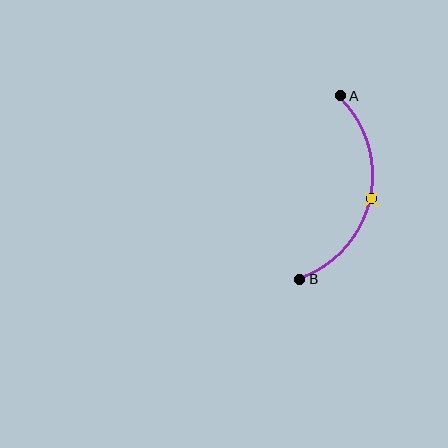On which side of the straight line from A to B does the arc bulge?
The arc bulges to the right of the straight line connecting A and B.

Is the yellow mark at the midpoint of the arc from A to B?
Yes. The yellow mark lies on the arc at equal arc-length from both A and B — it is the arc midpoint.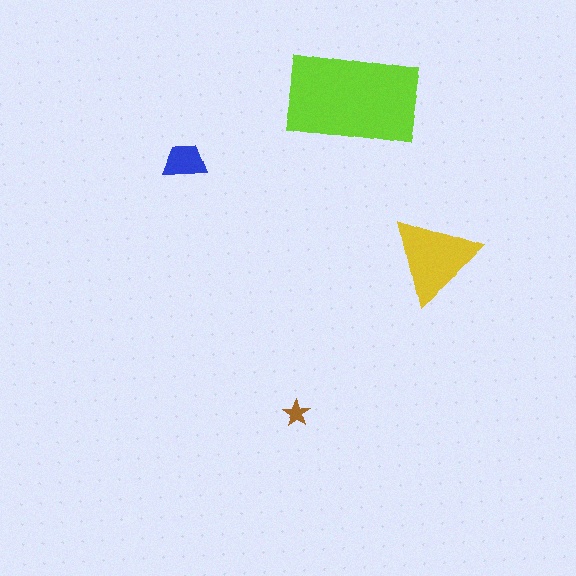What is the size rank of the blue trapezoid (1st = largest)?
3rd.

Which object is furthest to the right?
The yellow triangle is rightmost.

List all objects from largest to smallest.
The lime rectangle, the yellow triangle, the blue trapezoid, the brown star.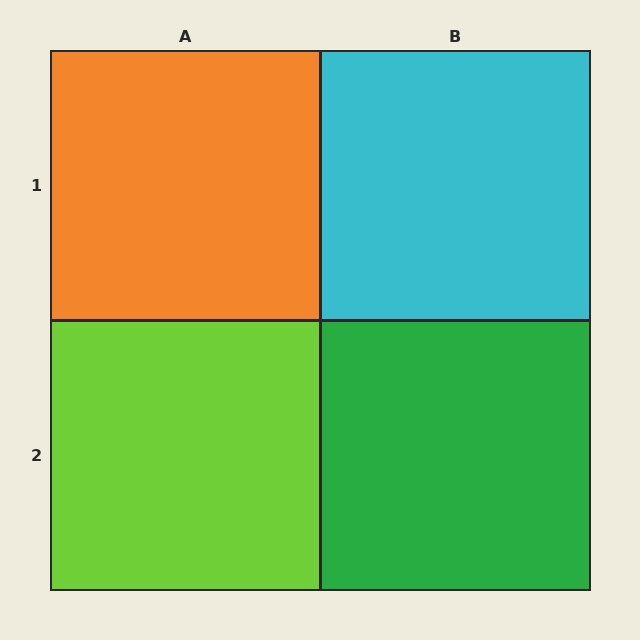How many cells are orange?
1 cell is orange.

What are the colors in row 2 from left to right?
Lime, green.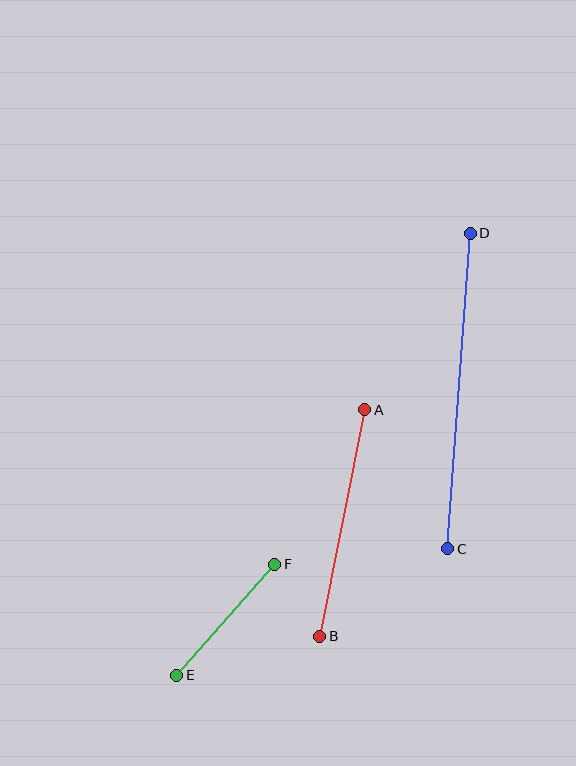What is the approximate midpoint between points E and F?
The midpoint is at approximately (226, 620) pixels.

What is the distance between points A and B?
The distance is approximately 231 pixels.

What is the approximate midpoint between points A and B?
The midpoint is at approximately (342, 523) pixels.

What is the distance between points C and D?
The distance is approximately 316 pixels.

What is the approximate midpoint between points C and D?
The midpoint is at approximately (459, 391) pixels.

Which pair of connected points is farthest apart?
Points C and D are farthest apart.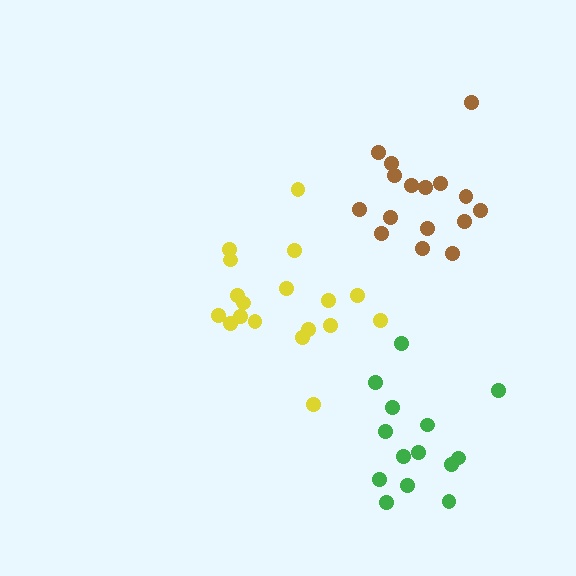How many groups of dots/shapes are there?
There are 3 groups.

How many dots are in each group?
Group 1: 18 dots, Group 2: 16 dots, Group 3: 14 dots (48 total).